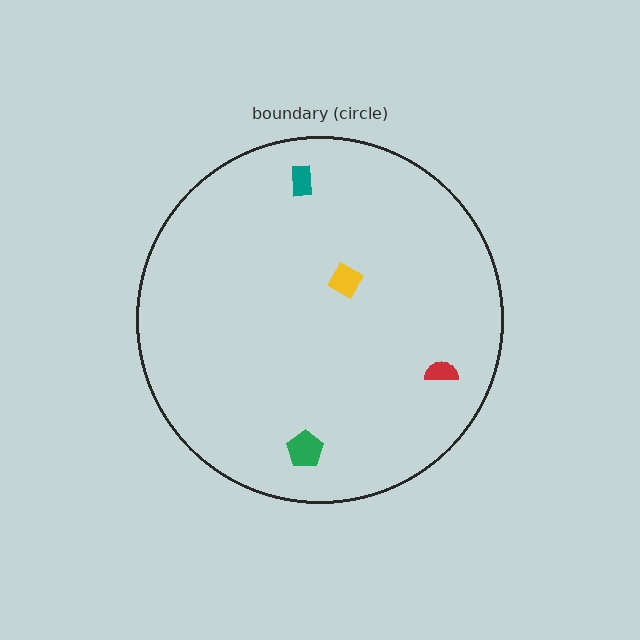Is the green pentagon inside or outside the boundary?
Inside.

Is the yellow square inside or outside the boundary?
Inside.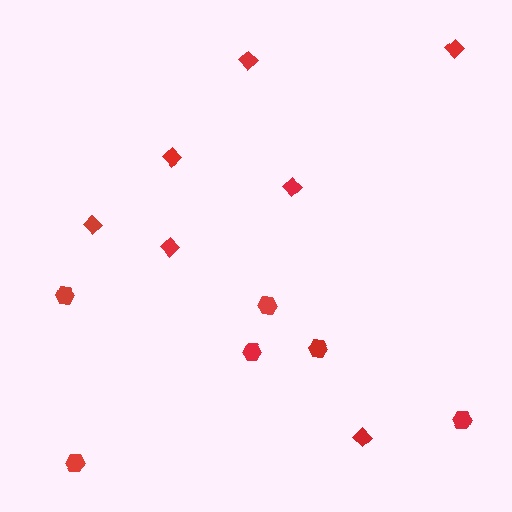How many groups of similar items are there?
There are 2 groups: one group of hexagons (6) and one group of diamonds (7).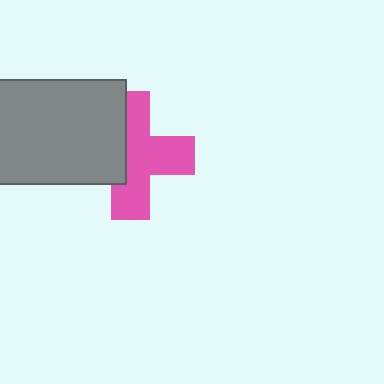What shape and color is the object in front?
The object in front is a gray rectangle.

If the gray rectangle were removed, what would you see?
You would see the complete pink cross.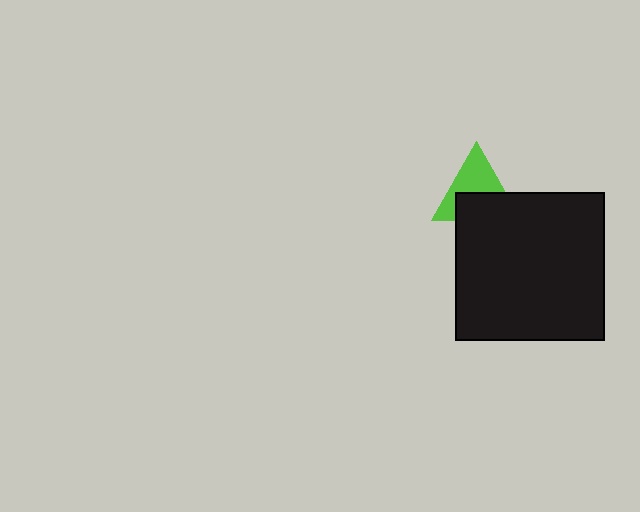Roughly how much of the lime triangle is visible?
About half of it is visible (roughly 53%).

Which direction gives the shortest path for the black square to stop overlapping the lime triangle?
Moving down gives the shortest separation.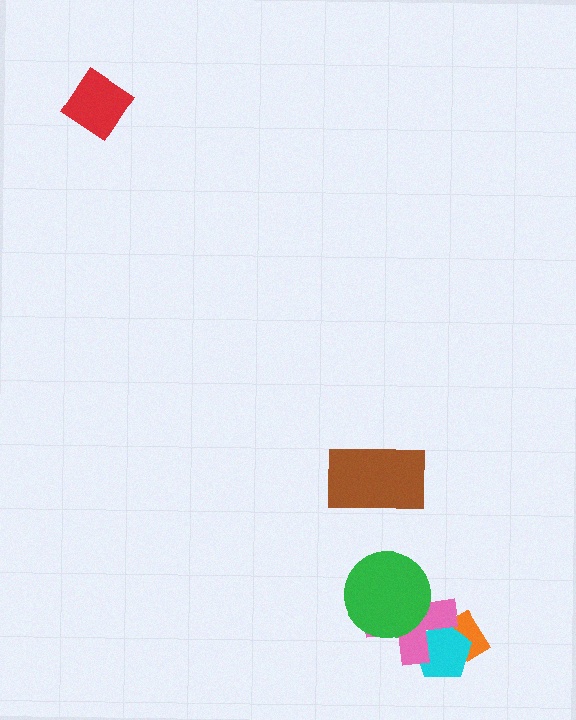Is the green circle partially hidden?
No, no other shape covers it.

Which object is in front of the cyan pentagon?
The pink cross is in front of the cyan pentagon.